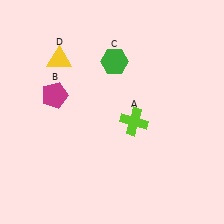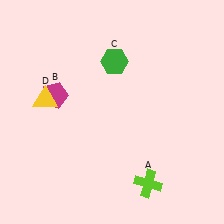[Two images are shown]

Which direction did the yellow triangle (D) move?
The yellow triangle (D) moved down.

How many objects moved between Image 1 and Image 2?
2 objects moved between the two images.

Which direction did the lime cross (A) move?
The lime cross (A) moved down.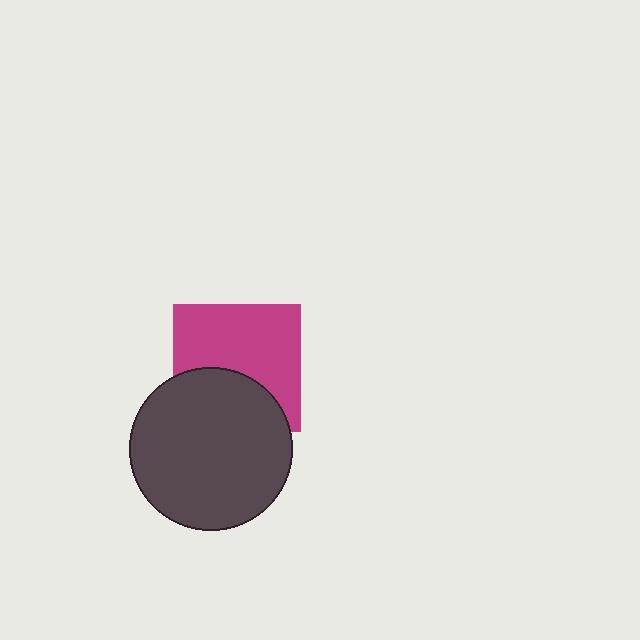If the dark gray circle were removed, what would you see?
You would see the complete magenta square.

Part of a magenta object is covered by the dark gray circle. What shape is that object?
It is a square.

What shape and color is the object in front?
The object in front is a dark gray circle.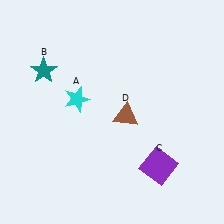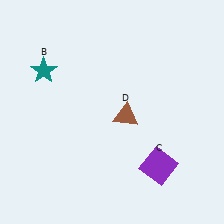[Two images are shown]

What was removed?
The cyan star (A) was removed in Image 2.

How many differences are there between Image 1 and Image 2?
There is 1 difference between the two images.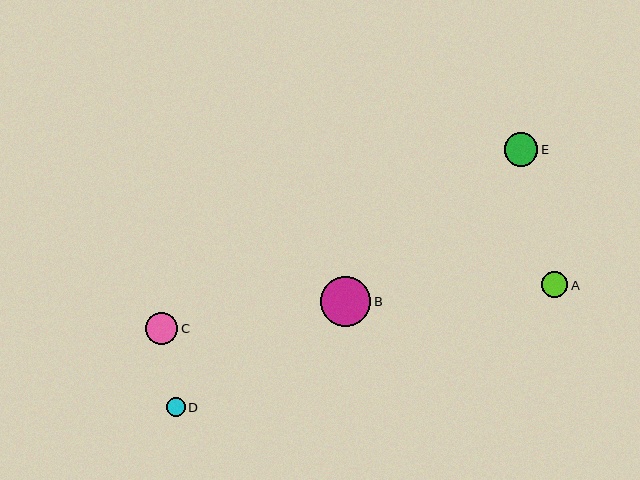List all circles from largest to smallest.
From largest to smallest: B, E, C, A, D.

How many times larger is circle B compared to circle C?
Circle B is approximately 1.6 times the size of circle C.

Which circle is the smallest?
Circle D is the smallest with a size of approximately 18 pixels.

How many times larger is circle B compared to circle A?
Circle B is approximately 1.9 times the size of circle A.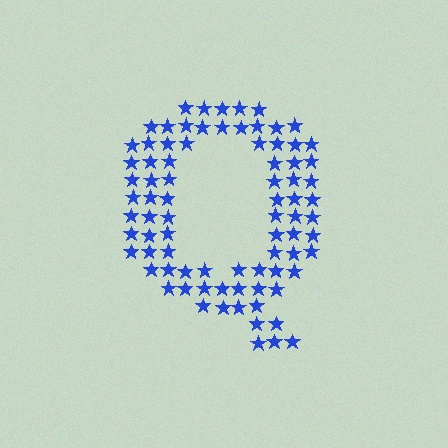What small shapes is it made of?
It is made of small stars.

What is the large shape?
The large shape is the letter Q.